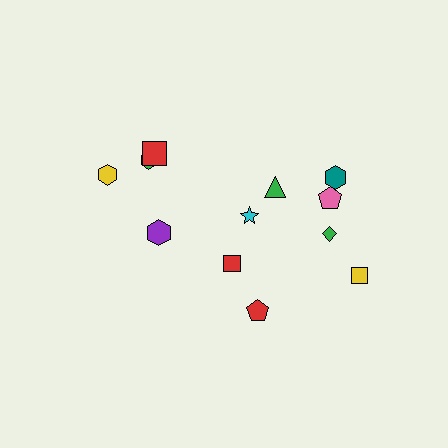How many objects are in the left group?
There are 4 objects.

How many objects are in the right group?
There are 8 objects.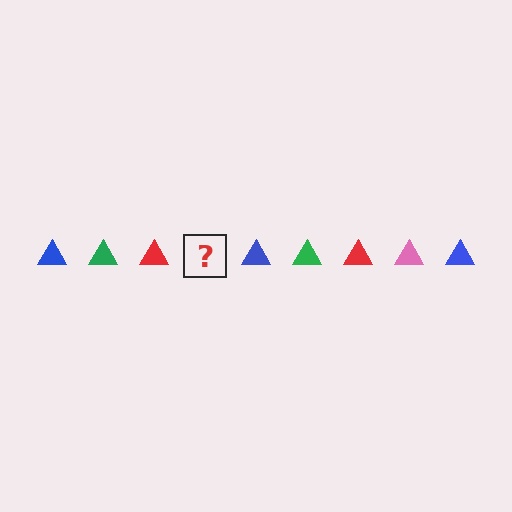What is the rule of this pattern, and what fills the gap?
The rule is that the pattern cycles through blue, green, red, pink triangles. The gap should be filled with a pink triangle.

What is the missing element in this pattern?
The missing element is a pink triangle.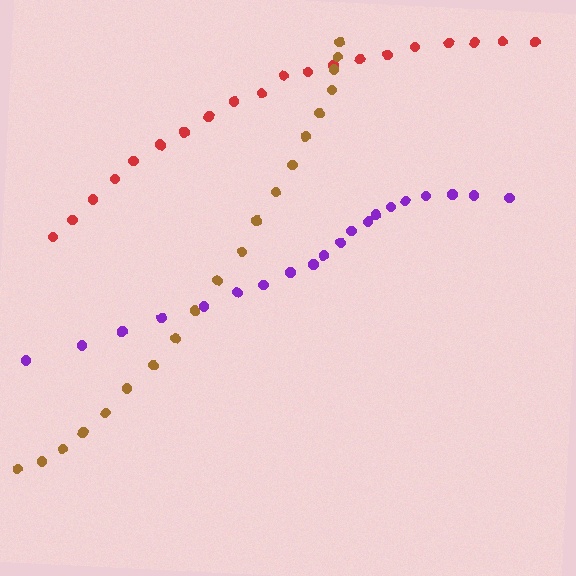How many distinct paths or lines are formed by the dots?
There are 3 distinct paths.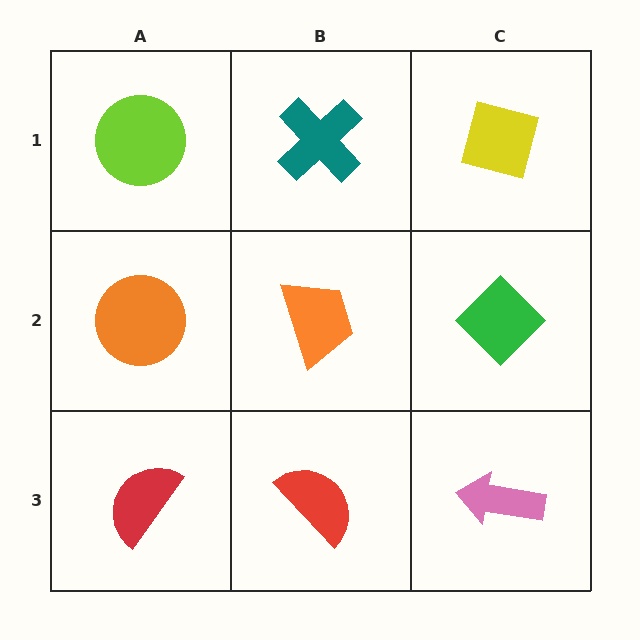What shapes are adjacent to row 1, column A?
An orange circle (row 2, column A), a teal cross (row 1, column B).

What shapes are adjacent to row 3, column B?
An orange trapezoid (row 2, column B), a red semicircle (row 3, column A), a pink arrow (row 3, column C).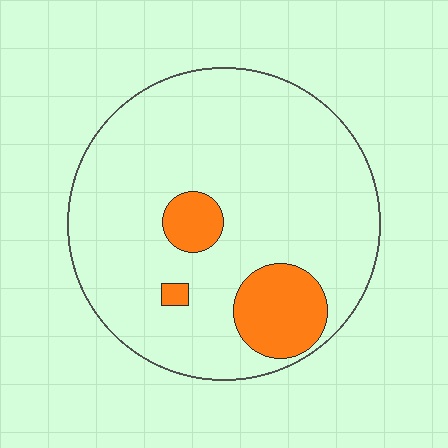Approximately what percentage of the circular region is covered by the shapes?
Approximately 15%.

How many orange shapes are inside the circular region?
3.